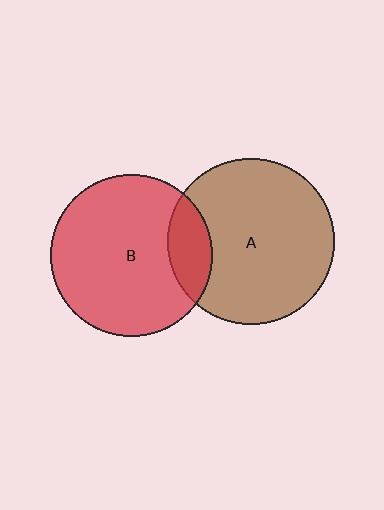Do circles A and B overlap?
Yes.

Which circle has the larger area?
Circle A (brown).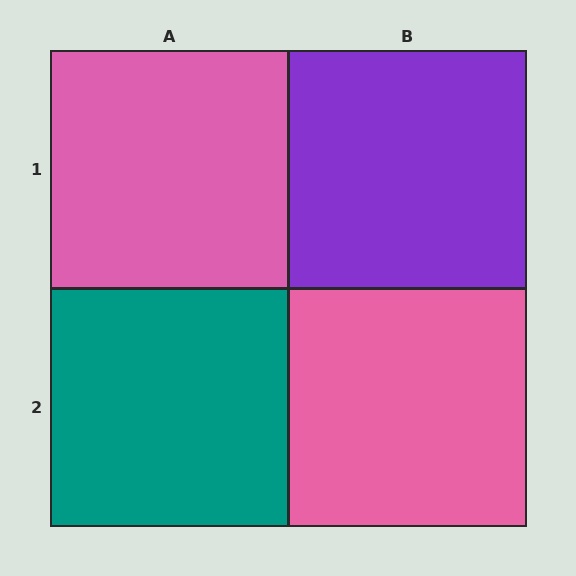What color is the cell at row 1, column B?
Purple.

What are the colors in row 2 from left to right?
Teal, pink.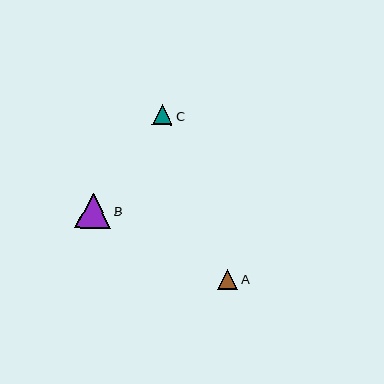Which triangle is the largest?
Triangle B is the largest with a size of approximately 36 pixels.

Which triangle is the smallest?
Triangle C is the smallest with a size of approximately 20 pixels.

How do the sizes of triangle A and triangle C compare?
Triangle A and triangle C are approximately the same size.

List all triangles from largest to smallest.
From largest to smallest: B, A, C.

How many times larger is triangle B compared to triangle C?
Triangle B is approximately 1.8 times the size of triangle C.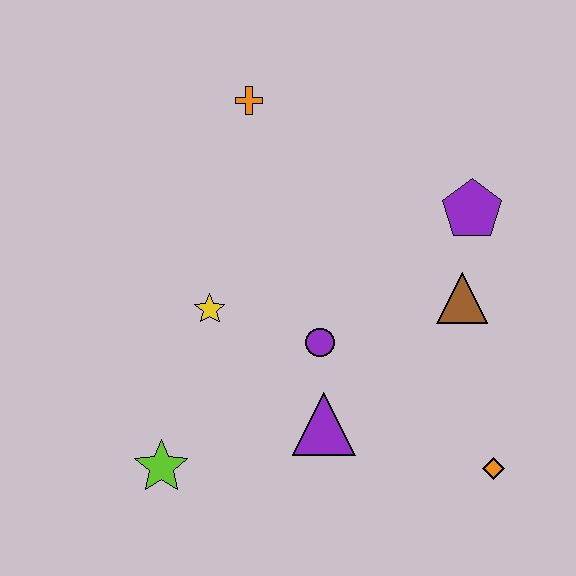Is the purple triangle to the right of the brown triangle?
No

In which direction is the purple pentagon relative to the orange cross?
The purple pentagon is to the right of the orange cross.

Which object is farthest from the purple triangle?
The orange cross is farthest from the purple triangle.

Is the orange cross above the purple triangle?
Yes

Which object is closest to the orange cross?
The yellow star is closest to the orange cross.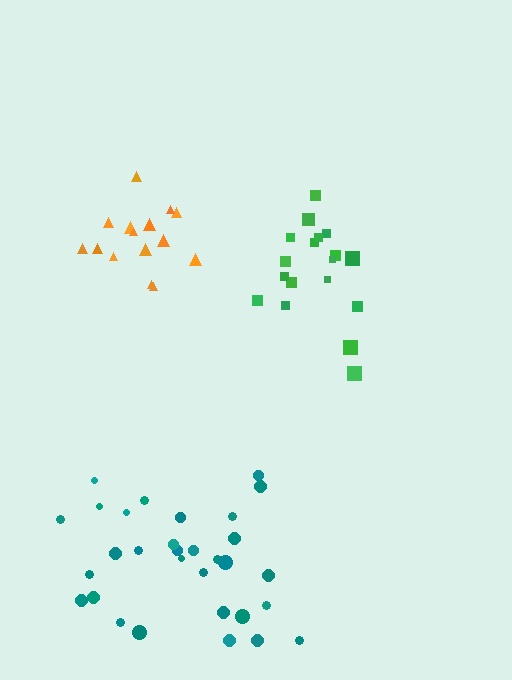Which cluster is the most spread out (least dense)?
Teal.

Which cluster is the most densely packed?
Orange.